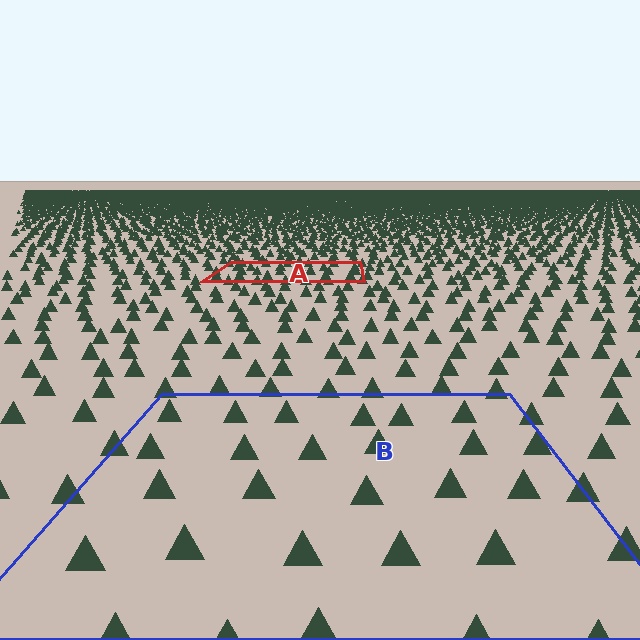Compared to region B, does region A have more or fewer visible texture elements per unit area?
Region A has more texture elements per unit area — they are packed more densely because it is farther away.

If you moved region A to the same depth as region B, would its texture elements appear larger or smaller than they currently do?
They would appear larger. At a closer depth, the same texture elements are projected at a bigger on-screen size.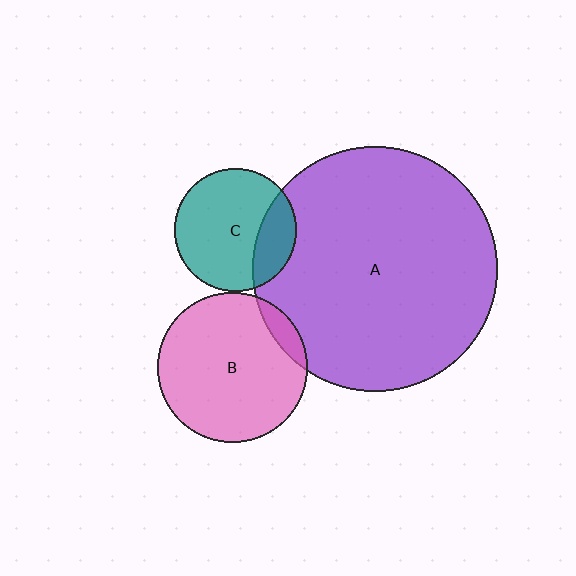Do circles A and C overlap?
Yes.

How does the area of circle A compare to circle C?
Approximately 4.0 times.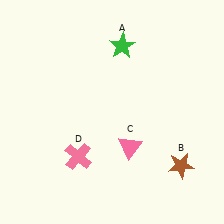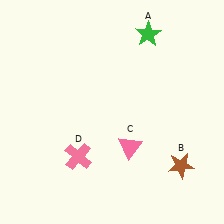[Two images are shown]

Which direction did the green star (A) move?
The green star (A) moved right.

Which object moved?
The green star (A) moved right.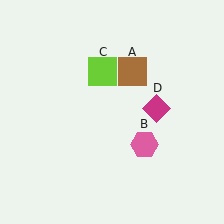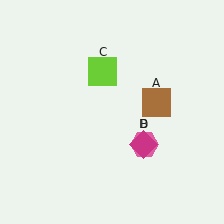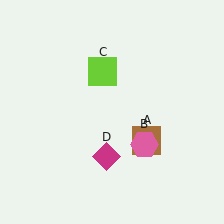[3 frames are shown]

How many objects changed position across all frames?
2 objects changed position: brown square (object A), magenta diamond (object D).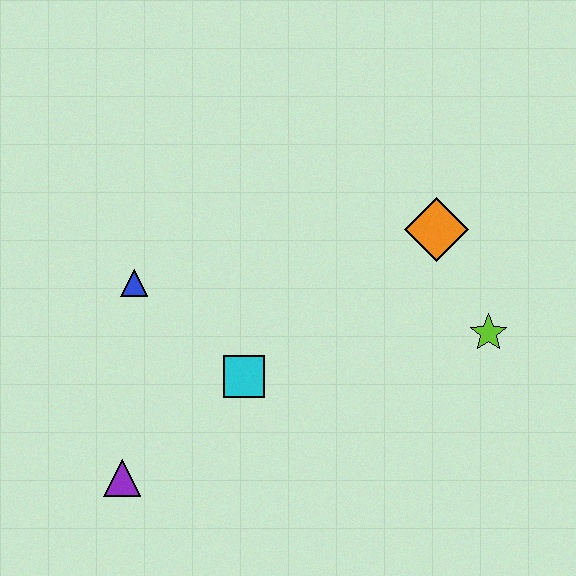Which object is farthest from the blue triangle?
The lime star is farthest from the blue triangle.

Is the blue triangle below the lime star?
No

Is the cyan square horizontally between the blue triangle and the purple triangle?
No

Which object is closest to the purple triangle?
The cyan square is closest to the purple triangle.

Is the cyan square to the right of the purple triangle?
Yes